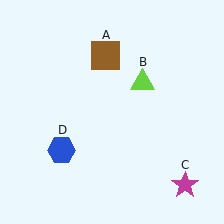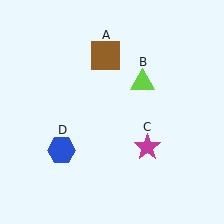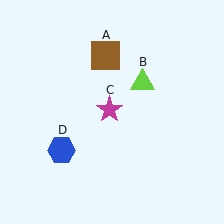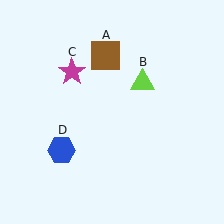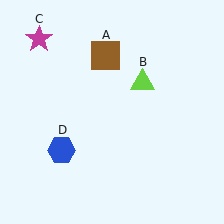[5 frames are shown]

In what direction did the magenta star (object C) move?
The magenta star (object C) moved up and to the left.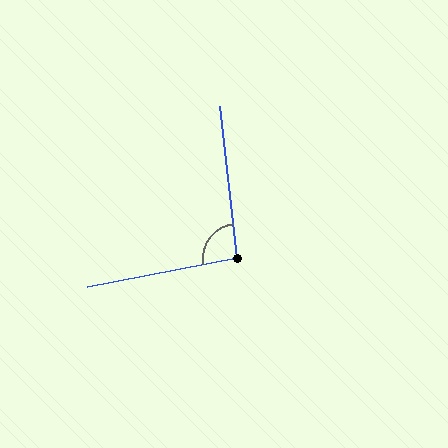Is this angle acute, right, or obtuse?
It is approximately a right angle.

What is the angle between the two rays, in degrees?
Approximately 94 degrees.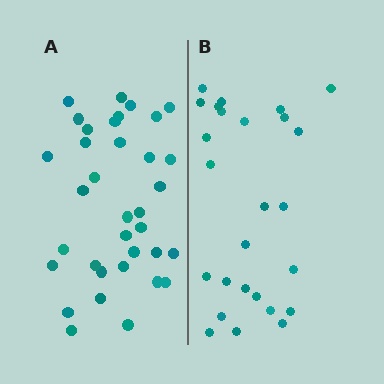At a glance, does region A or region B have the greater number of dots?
Region A (the left region) has more dots.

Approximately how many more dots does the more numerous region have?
Region A has roughly 8 or so more dots than region B.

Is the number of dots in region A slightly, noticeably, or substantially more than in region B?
Region A has noticeably more, but not dramatically so. The ratio is roughly 1.3 to 1.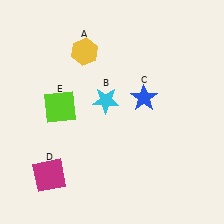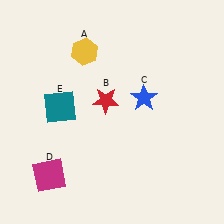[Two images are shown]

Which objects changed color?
B changed from cyan to red. E changed from lime to teal.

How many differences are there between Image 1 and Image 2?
There are 2 differences between the two images.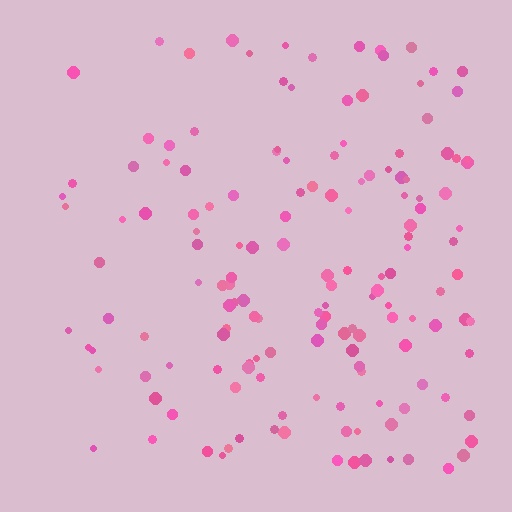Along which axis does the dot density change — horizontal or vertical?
Horizontal.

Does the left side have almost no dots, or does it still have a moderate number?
Still a moderate number, just noticeably fewer than the right.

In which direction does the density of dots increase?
From left to right, with the right side densest.